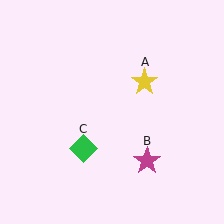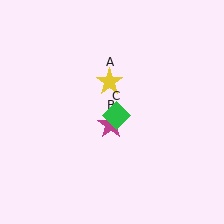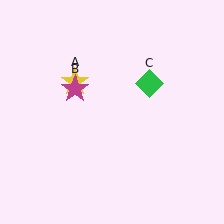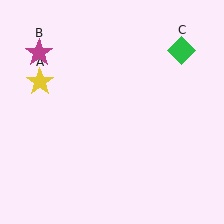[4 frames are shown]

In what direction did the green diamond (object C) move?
The green diamond (object C) moved up and to the right.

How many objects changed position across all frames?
3 objects changed position: yellow star (object A), magenta star (object B), green diamond (object C).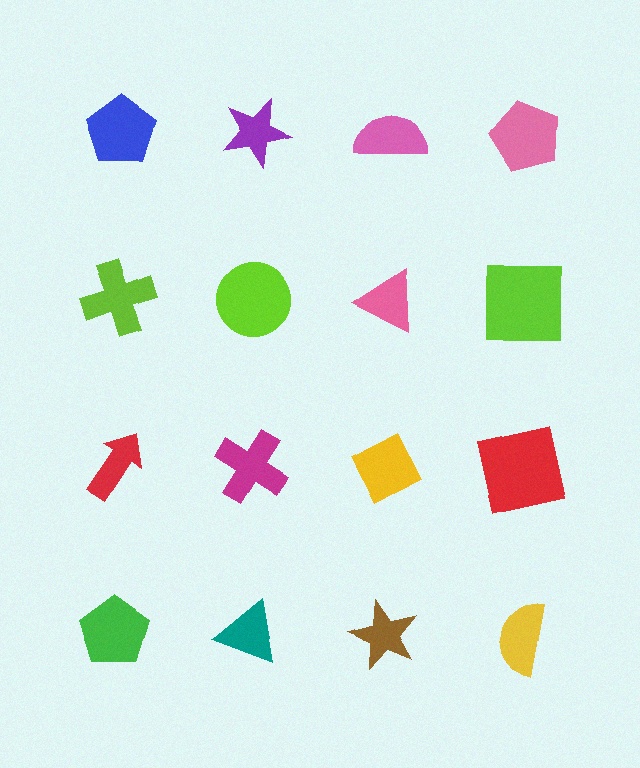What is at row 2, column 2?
A lime circle.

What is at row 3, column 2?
A magenta cross.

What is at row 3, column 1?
A red arrow.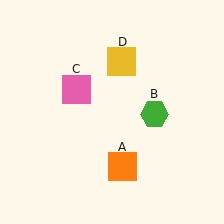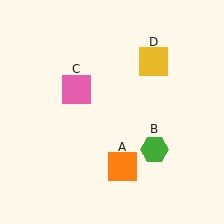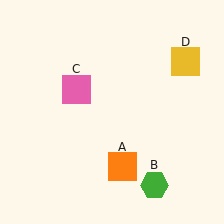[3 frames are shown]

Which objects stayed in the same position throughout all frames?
Orange square (object A) and pink square (object C) remained stationary.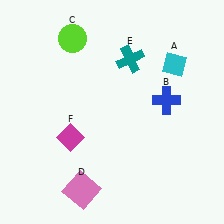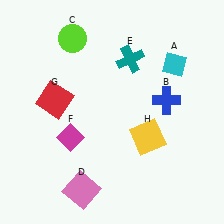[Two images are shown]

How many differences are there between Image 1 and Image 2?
There are 2 differences between the two images.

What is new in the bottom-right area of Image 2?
A yellow square (H) was added in the bottom-right area of Image 2.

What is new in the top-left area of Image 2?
A red square (G) was added in the top-left area of Image 2.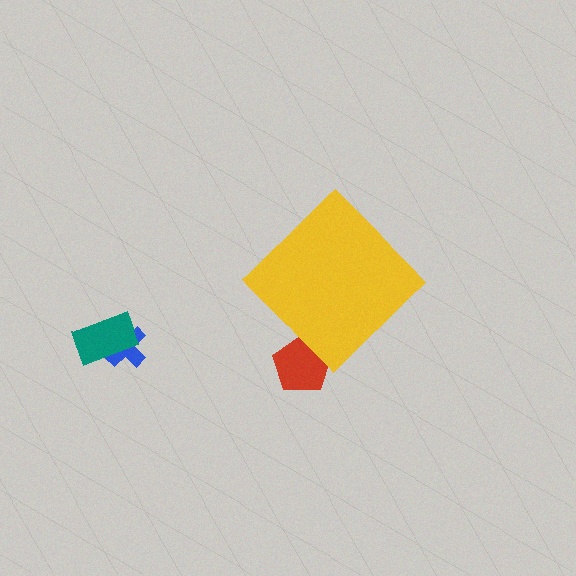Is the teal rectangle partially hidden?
No, the teal rectangle is fully visible.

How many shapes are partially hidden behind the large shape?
1 shape is partially hidden.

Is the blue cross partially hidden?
No, the blue cross is fully visible.